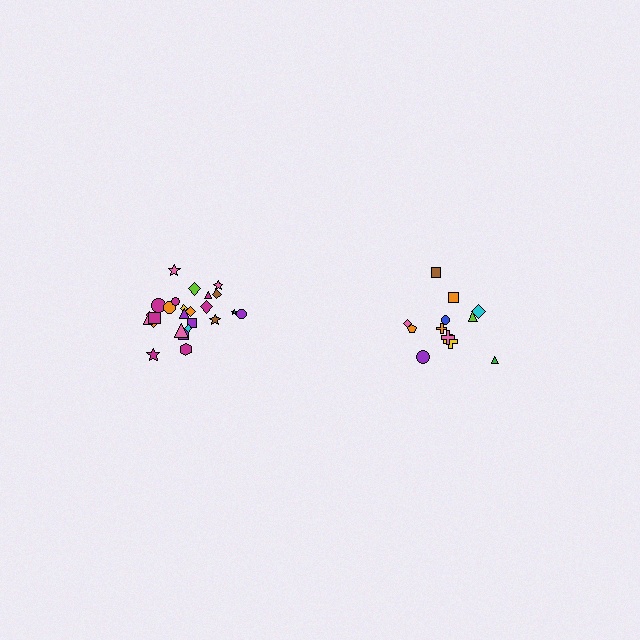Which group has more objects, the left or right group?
The left group.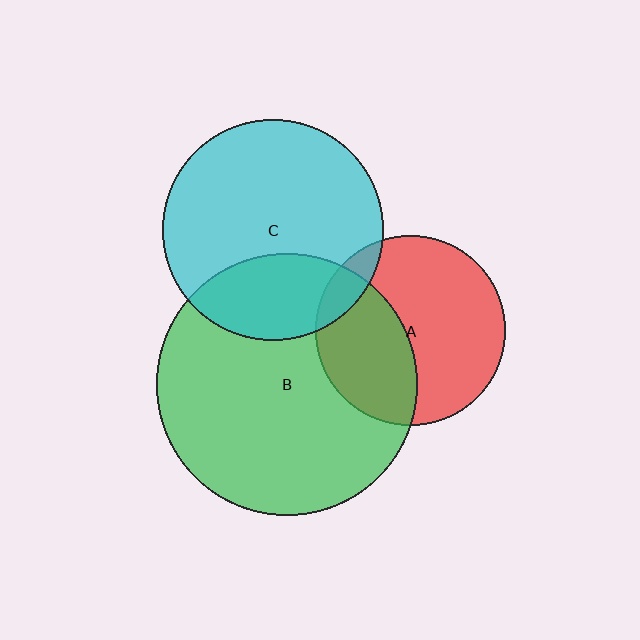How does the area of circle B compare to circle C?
Approximately 1.4 times.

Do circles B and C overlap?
Yes.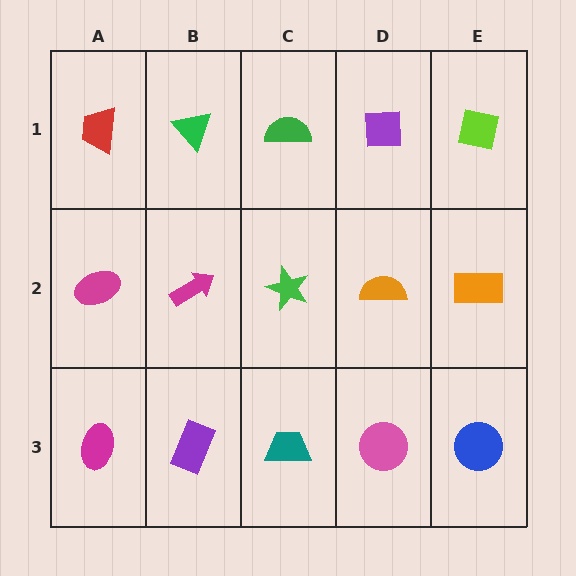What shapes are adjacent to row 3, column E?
An orange rectangle (row 2, column E), a pink circle (row 3, column D).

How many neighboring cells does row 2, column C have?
4.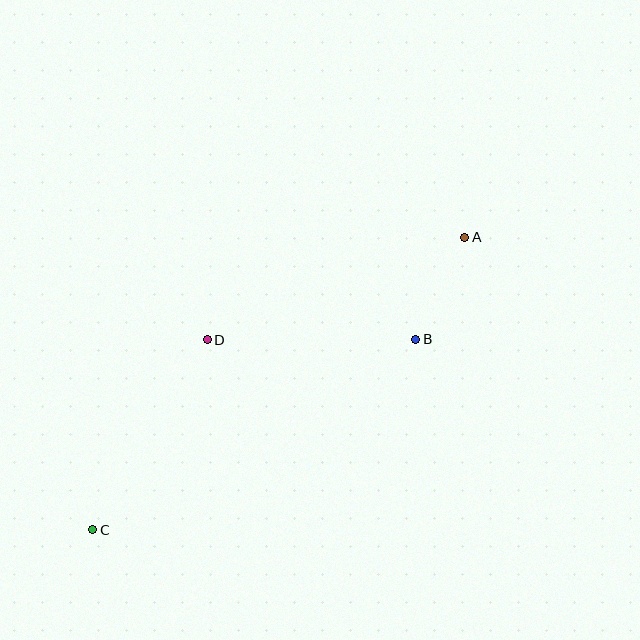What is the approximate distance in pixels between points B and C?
The distance between B and C is approximately 375 pixels.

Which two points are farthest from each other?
Points A and C are farthest from each other.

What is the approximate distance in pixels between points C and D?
The distance between C and D is approximately 222 pixels.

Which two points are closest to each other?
Points A and B are closest to each other.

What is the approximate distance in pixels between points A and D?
The distance between A and D is approximately 277 pixels.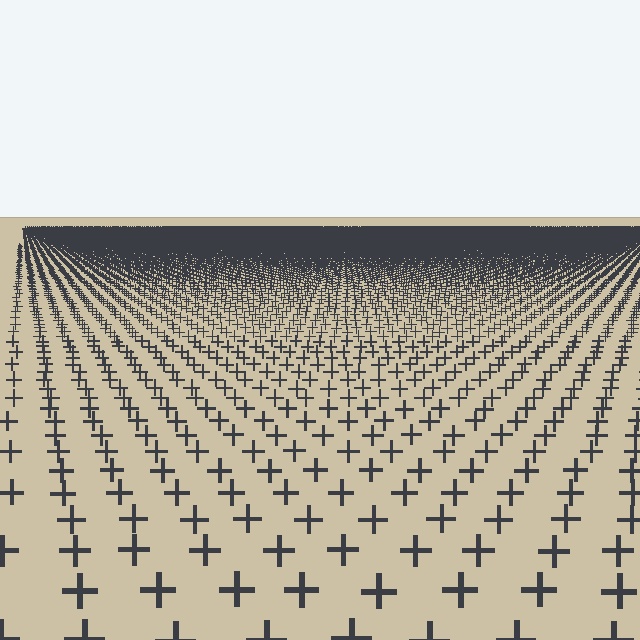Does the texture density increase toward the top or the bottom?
Density increases toward the top.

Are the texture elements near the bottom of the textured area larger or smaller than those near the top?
Larger. Near the bottom, elements are closer to the viewer and appear at a bigger on-screen size.